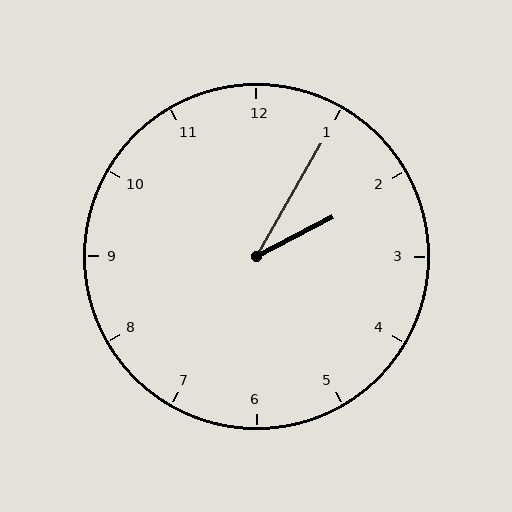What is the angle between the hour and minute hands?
Approximately 32 degrees.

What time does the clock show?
2:05.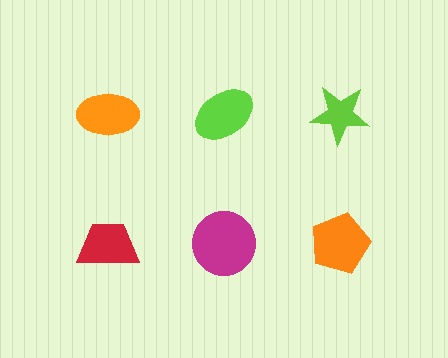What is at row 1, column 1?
An orange ellipse.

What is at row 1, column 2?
A lime ellipse.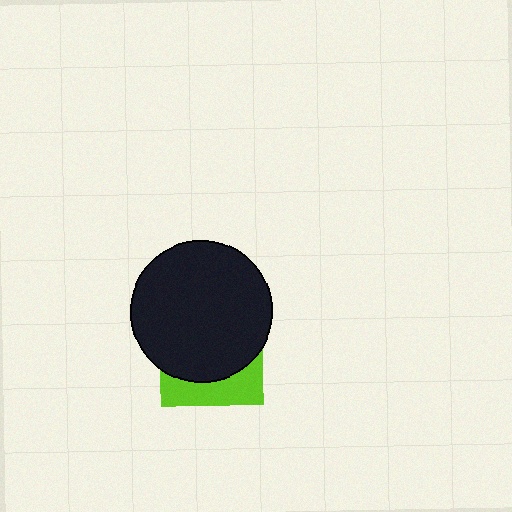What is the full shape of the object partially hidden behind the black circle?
The partially hidden object is a lime square.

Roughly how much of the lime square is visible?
A small part of it is visible (roughly 30%).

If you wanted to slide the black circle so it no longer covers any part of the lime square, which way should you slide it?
Slide it up — that is the most direct way to separate the two shapes.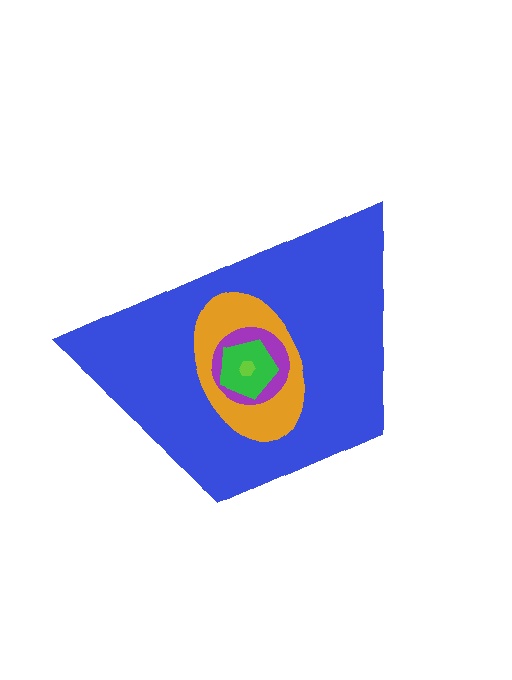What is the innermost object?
The lime hexagon.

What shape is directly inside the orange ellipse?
The purple circle.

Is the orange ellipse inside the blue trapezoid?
Yes.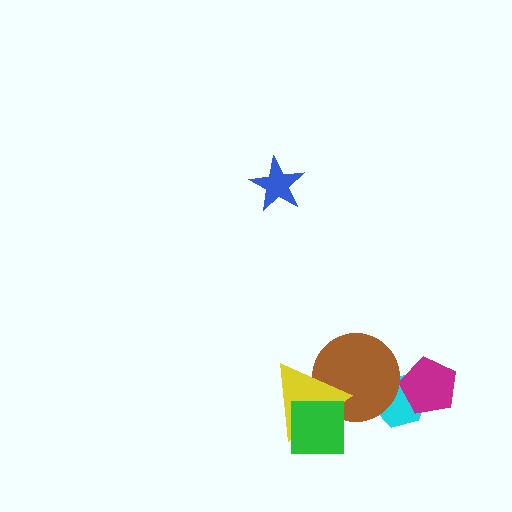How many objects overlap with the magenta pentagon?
1 object overlaps with the magenta pentagon.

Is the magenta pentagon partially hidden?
No, no other shape covers it.